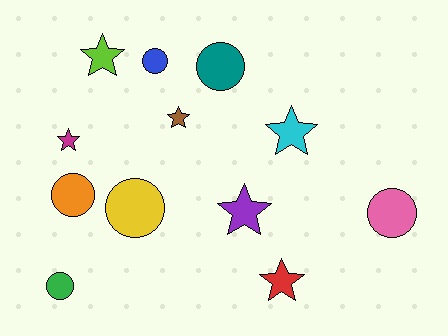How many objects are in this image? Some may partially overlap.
There are 12 objects.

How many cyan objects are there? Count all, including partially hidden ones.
There is 1 cyan object.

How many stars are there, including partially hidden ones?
There are 6 stars.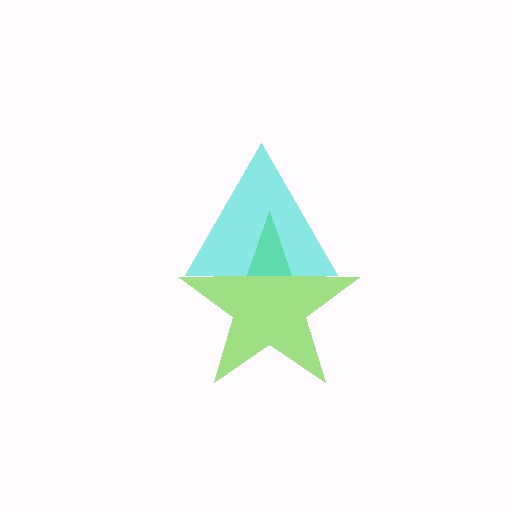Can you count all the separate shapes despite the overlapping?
Yes, there are 2 separate shapes.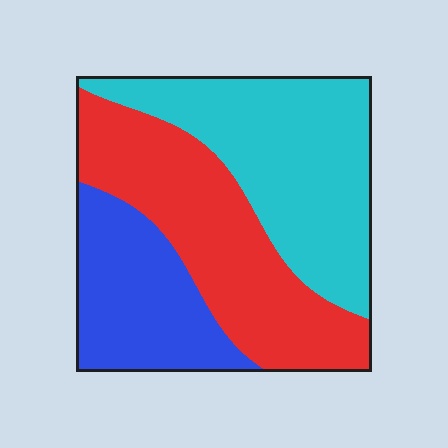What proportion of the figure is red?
Red covers 37% of the figure.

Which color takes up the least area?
Blue, at roughly 25%.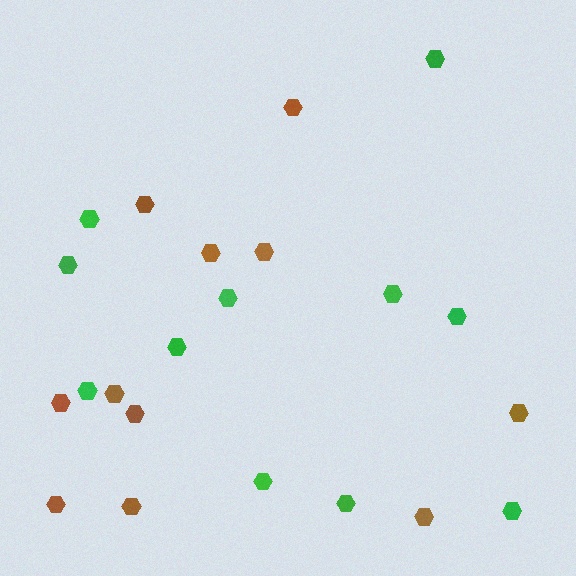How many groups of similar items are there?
There are 2 groups: one group of green hexagons (11) and one group of brown hexagons (11).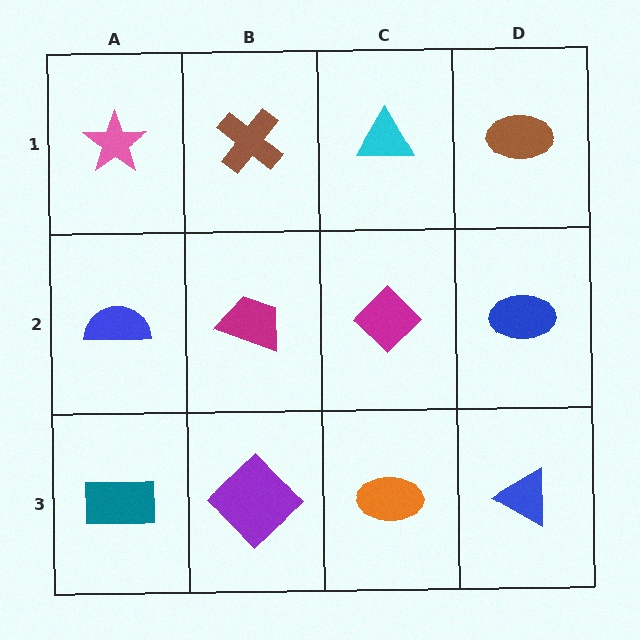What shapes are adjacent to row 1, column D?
A blue ellipse (row 2, column D), a cyan triangle (row 1, column C).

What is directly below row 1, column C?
A magenta diamond.